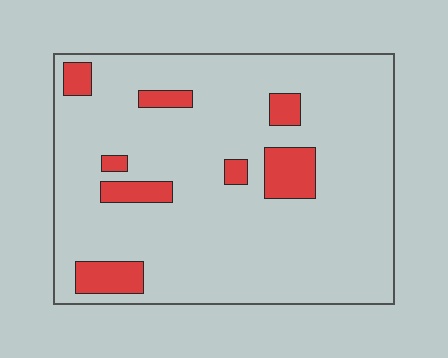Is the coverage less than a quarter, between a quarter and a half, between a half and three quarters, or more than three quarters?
Less than a quarter.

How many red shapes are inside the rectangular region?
8.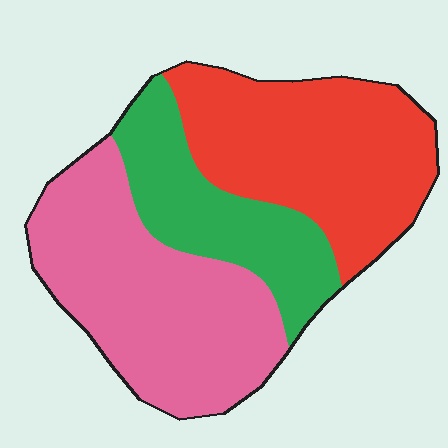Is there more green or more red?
Red.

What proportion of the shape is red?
Red covers 37% of the shape.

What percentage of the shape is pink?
Pink takes up about two fifths (2/5) of the shape.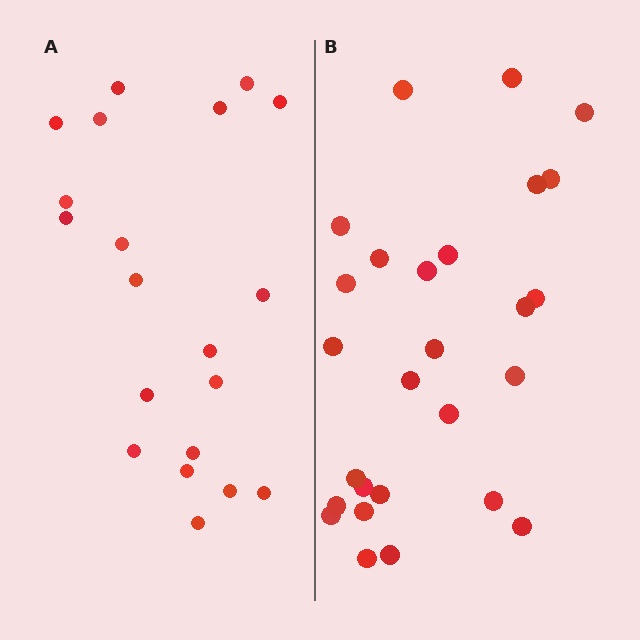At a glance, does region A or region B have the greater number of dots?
Region B (the right region) has more dots.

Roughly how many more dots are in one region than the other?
Region B has roughly 8 or so more dots than region A.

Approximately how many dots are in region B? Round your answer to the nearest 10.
About 30 dots. (The exact count is 27, which rounds to 30.)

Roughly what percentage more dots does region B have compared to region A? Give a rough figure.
About 35% more.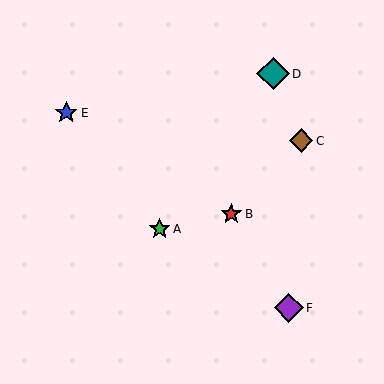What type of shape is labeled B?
Shape B is a red star.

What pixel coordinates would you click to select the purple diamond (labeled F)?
Click at (289, 308) to select the purple diamond F.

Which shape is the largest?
The teal diamond (labeled D) is the largest.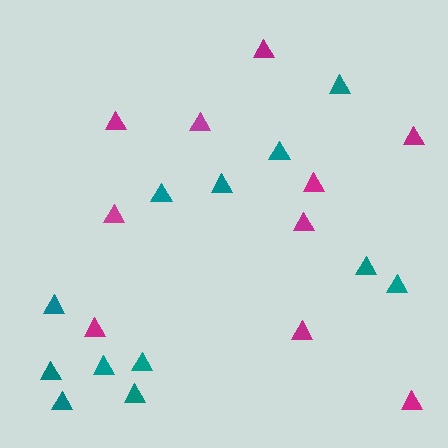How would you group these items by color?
There are 2 groups: one group of teal triangles (12) and one group of magenta triangles (10).